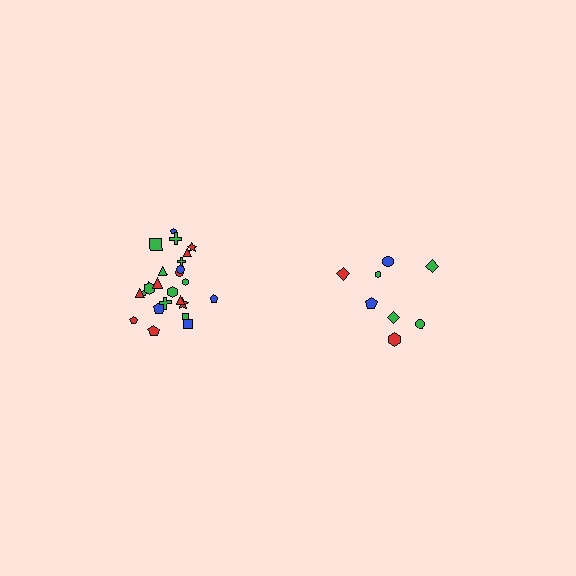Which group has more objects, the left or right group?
The left group.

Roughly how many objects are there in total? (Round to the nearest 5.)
Roughly 35 objects in total.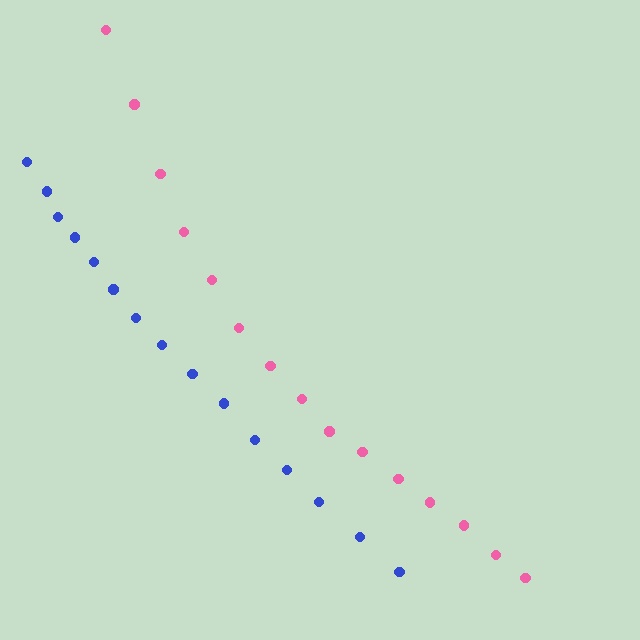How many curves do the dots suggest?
There are 2 distinct paths.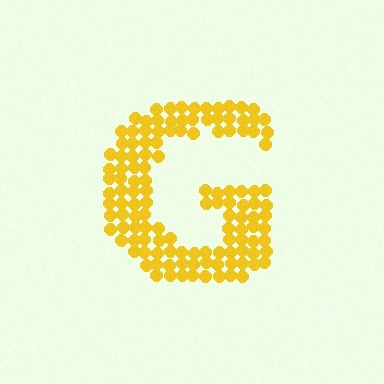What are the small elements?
The small elements are circles.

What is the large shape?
The large shape is the letter G.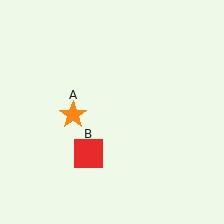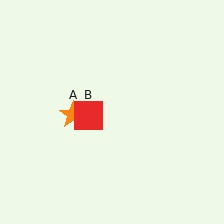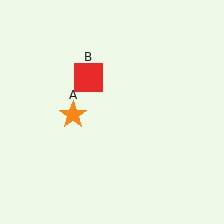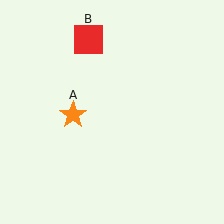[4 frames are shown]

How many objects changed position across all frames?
1 object changed position: red square (object B).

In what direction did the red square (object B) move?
The red square (object B) moved up.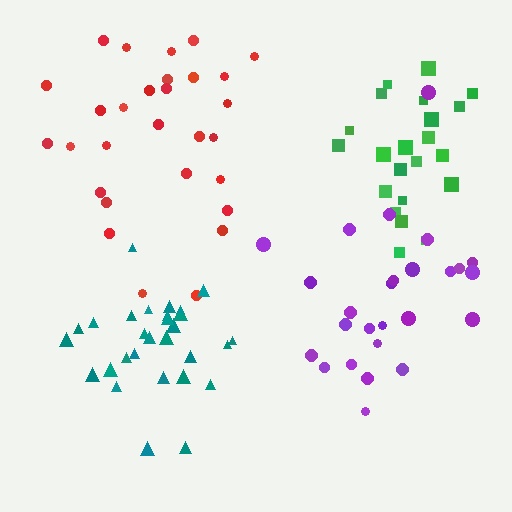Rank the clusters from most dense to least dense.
green, teal, red, purple.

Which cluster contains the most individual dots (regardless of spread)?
Red (29).